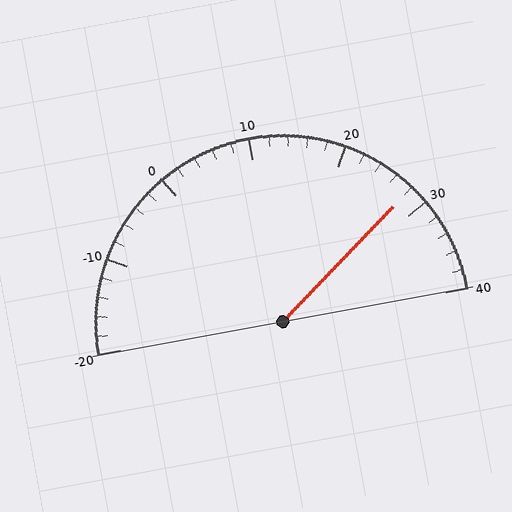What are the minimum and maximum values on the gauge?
The gauge ranges from -20 to 40.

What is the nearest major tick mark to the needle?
The nearest major tick mark is 30.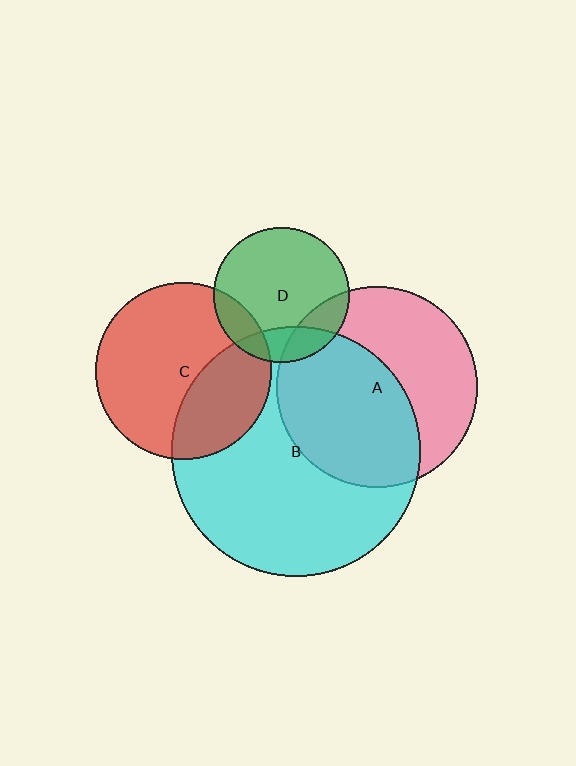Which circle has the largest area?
Circle B (cyan).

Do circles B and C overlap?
Yes.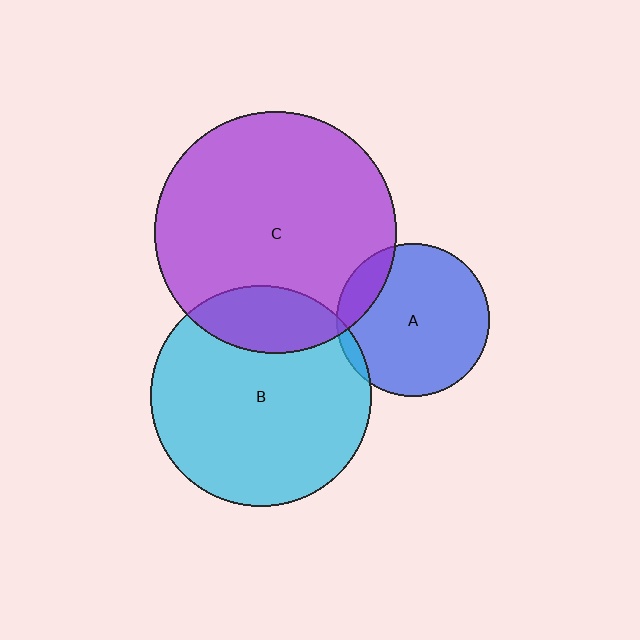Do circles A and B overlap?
Yes.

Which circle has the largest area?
Circle C (purple).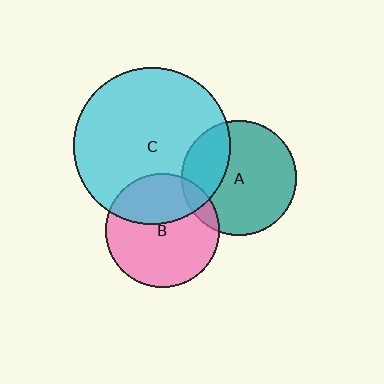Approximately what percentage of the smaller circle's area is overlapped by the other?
Approximately 35%.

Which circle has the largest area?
Circle C (cyan).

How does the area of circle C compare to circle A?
Approximately 1.9 times.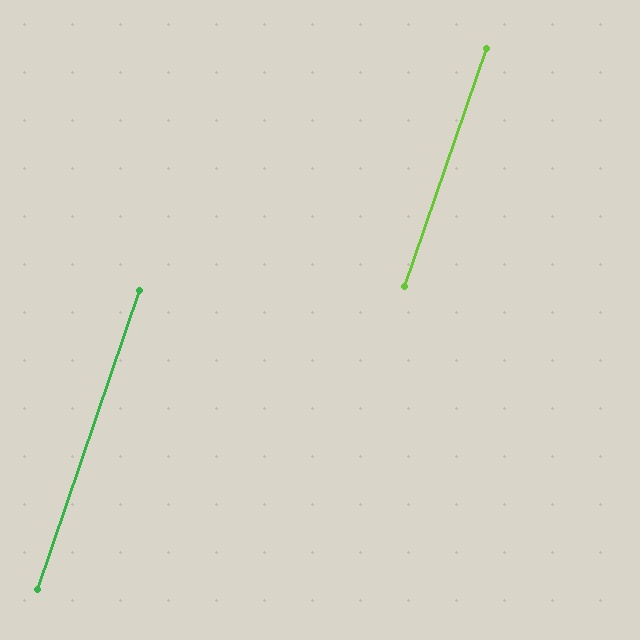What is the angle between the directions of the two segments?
Approximately 0 degrees.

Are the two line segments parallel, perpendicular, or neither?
Parallel — their directions differ by only 0.2°.